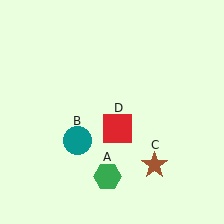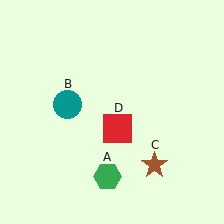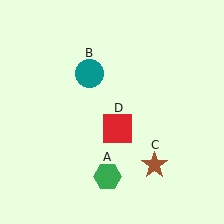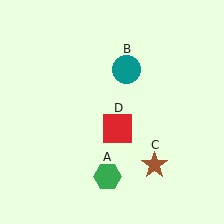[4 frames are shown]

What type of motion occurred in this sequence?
The teal circle (object B) rotated clockwise around the center of the scene.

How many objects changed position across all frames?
1 object changed position: teal circle (object B).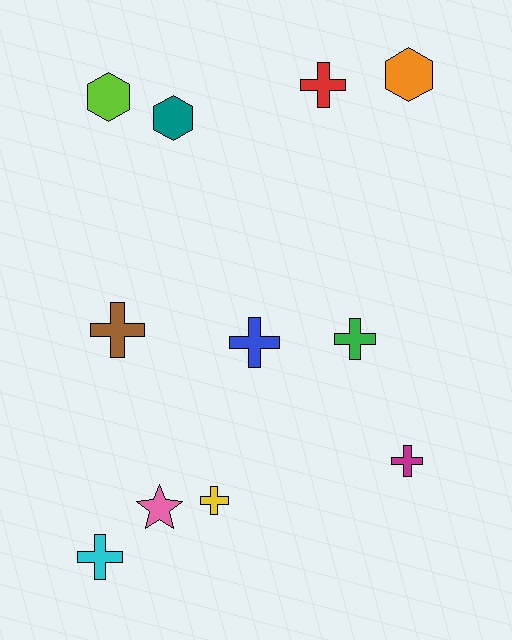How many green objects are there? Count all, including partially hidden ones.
There is 1 green object.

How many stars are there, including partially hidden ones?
There is 1 star.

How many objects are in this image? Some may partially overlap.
There are 11 objects.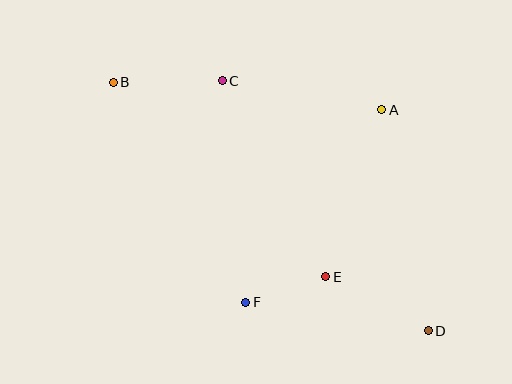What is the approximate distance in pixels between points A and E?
The distance between A and E is approximately 176 pixels.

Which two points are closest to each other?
Points E and F are closest to each other.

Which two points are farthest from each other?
Points B and D are farthest from each other.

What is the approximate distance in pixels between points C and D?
The distance between C and D is approximately 324 pixels.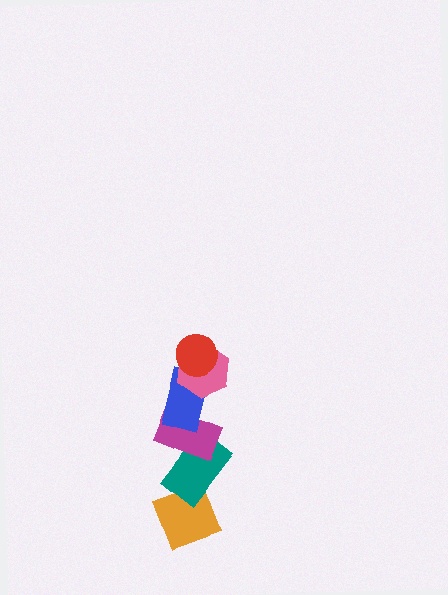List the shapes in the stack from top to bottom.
From top to bottom: the red circle, the pink hexagon, the blue rectangle, the magenta rectangle, the teal rectangle, the orange diamond.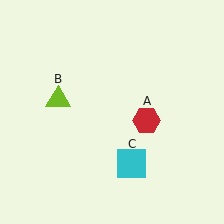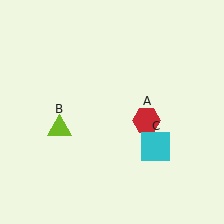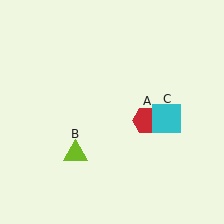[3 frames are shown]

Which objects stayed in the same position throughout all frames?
Red hexagon (object A) remained stationary.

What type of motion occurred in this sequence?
The lime triangle (object B), cyan square (object C) rotated counterclockwise around the center of the scene.